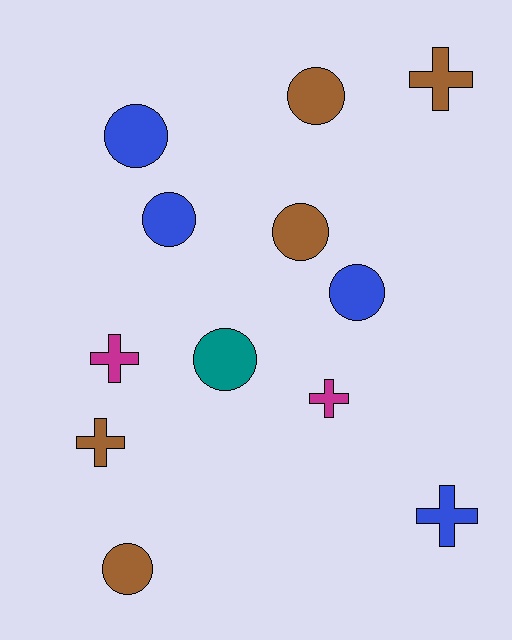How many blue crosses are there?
There is 1 blue cross.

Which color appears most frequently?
Brown, with 5 objects.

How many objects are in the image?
There are 12 objects.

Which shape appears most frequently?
Circle, with 7 objects.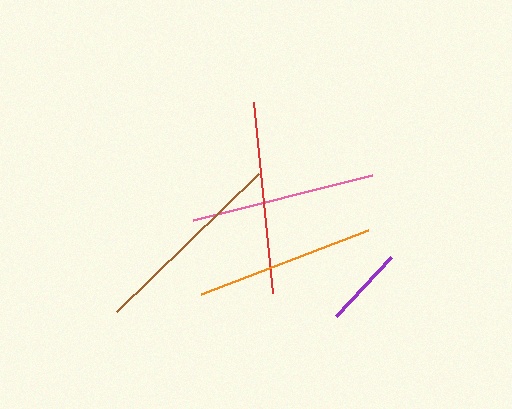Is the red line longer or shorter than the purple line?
The red line is longer than the purple line.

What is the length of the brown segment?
The brown segment is approximately 198 pixels long.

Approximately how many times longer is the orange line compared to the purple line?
The orange line is approximately 2.2 times the length of the purple line.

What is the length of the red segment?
The red segment is approximately 192 pixels long.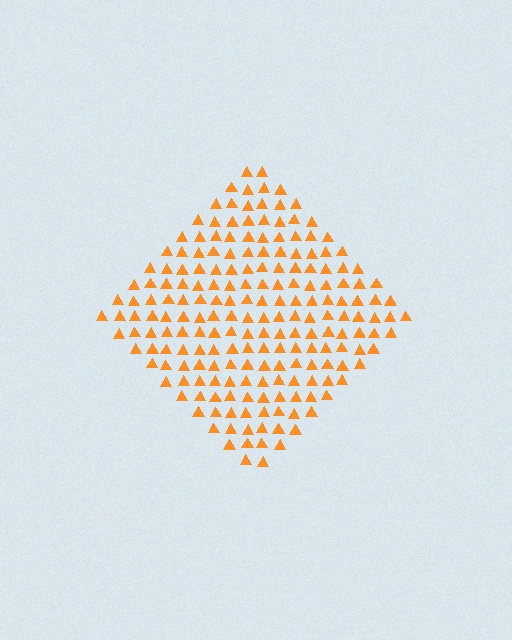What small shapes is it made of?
It is made of small triangles.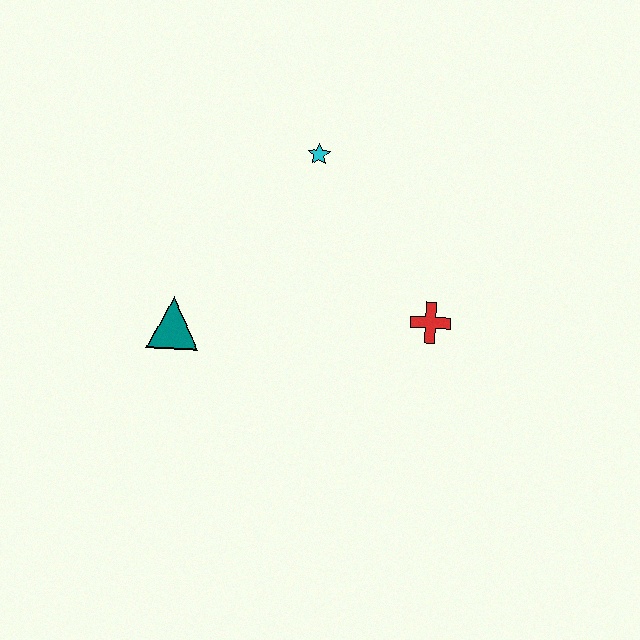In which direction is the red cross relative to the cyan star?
The red cross is below the cyan star.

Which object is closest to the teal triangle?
The cyan star is closest to the teal triangle.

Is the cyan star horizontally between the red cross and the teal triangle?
Yes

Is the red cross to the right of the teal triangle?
Yes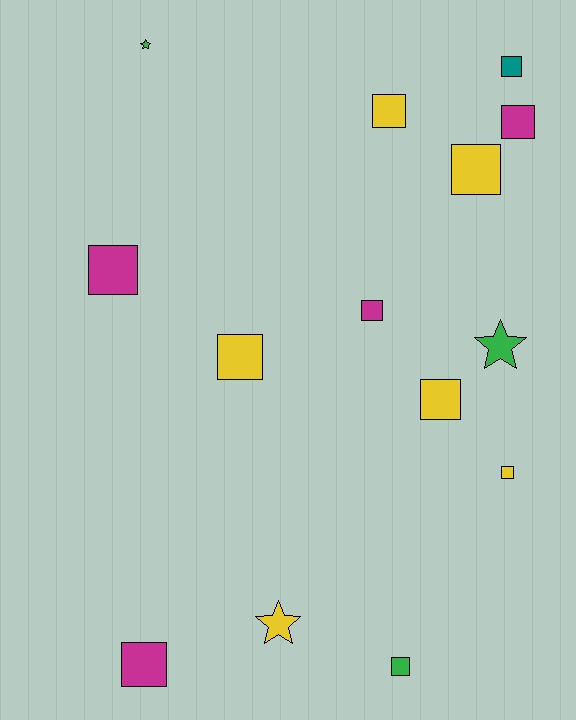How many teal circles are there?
There are no teal circles.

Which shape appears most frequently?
Square, with 11 objects.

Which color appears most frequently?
Yellow, with 6 objects.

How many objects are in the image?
There are 14 objects.